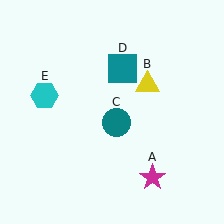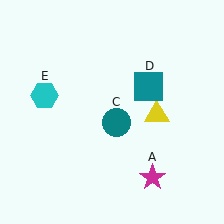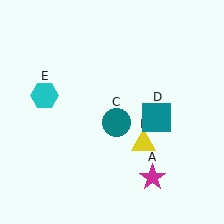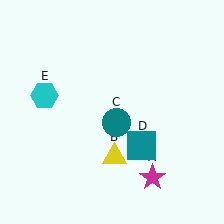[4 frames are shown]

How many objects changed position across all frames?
2 objects changed position: yellow triangle (object B), teal square (object D).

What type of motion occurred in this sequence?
The yellow triangle (object B), teal square (object D) rotated clockwise around the center of the scene.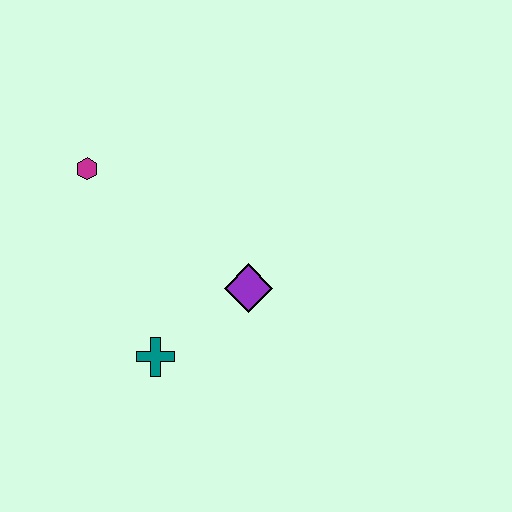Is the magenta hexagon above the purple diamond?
Yes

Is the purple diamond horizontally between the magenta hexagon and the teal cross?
No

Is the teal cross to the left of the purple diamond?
Yes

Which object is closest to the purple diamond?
The teal cross is closest to the purple diamond.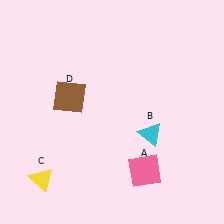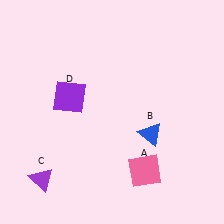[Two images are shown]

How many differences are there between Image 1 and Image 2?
There are 3 differences between the two images.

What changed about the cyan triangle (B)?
In Image 1, B is cyan. In Image 2, it changed to blue.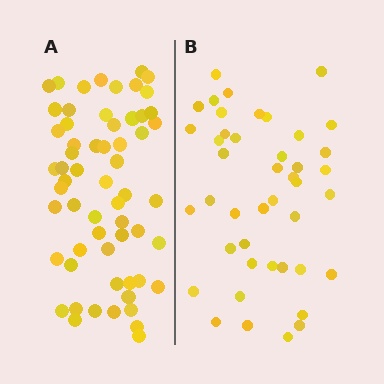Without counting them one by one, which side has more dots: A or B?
Region A (the left region) has more dots.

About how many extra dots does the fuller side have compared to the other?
Region A has approximately 15 more dots than region B.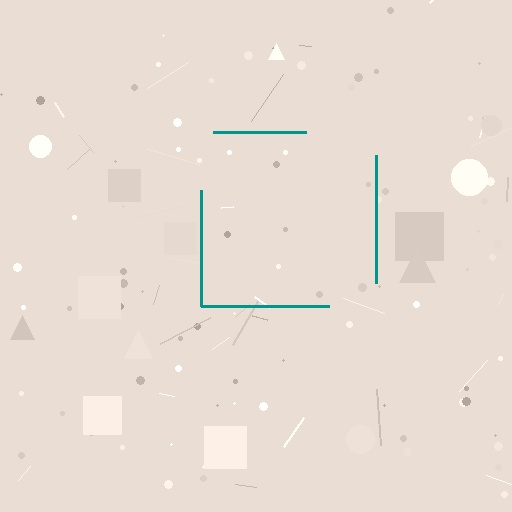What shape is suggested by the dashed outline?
The dashed outline suggests a square.